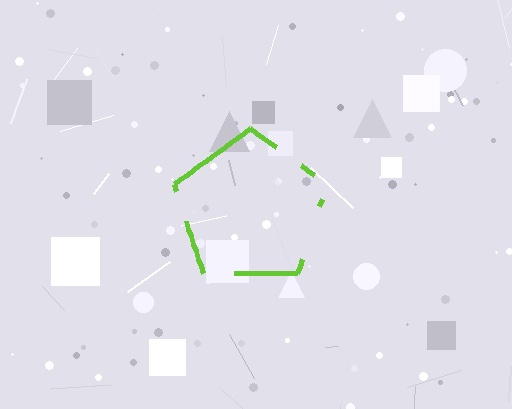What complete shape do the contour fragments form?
The contour fragments form a pentagon.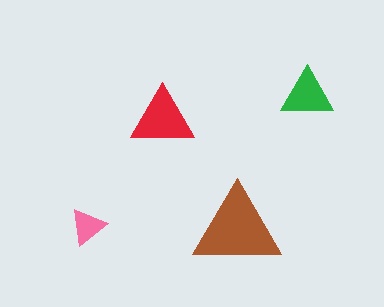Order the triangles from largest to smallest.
the brown one, the red one, the green one, the pink one.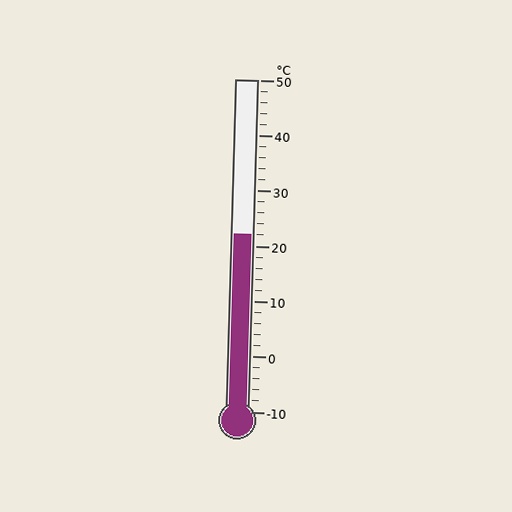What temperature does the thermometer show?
The thermometer shows approximately 22°C.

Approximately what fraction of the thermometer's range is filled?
The thermometer is filled to approximately 55% of its range.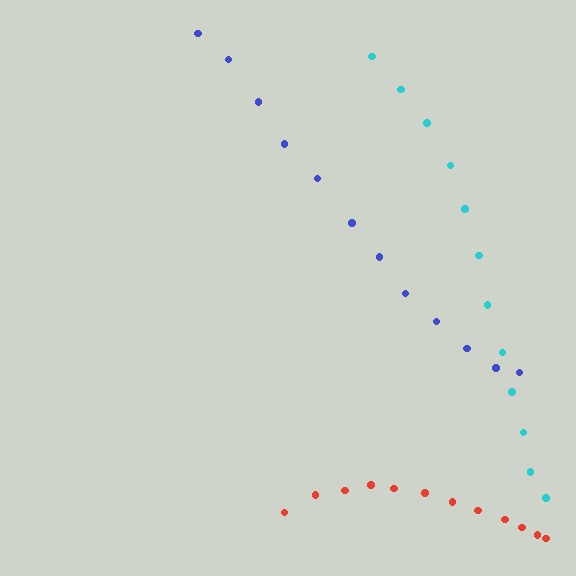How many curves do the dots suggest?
There are 3 distinct paths.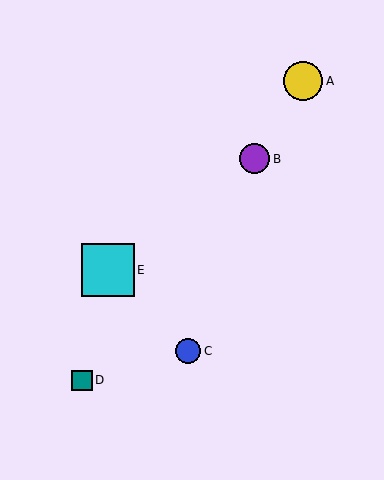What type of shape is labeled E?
Shape E is a cyan square.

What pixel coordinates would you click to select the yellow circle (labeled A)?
Click at (303, 81) to select the yellow circle A.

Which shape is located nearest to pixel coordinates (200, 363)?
The blue circle (labeled C) at (188, 351) is nearest to that location.